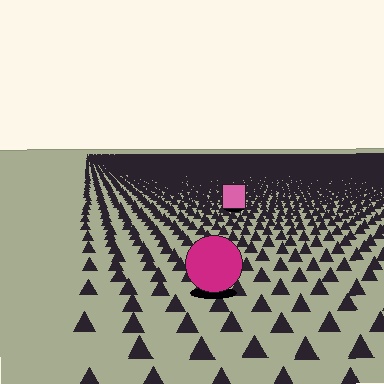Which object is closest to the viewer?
The magenta circle is closest. The texture marks near it are larger and more spread out.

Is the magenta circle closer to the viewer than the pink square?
Yes. The magenta circle is closer — you can tell from the texture gradient: the ground texture is coarser near it.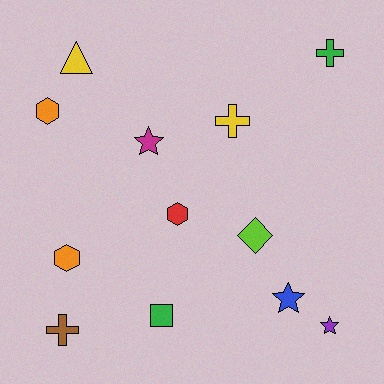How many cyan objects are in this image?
There are no cyan objects.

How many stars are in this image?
There are 3 stars.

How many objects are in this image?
There are 12 objects.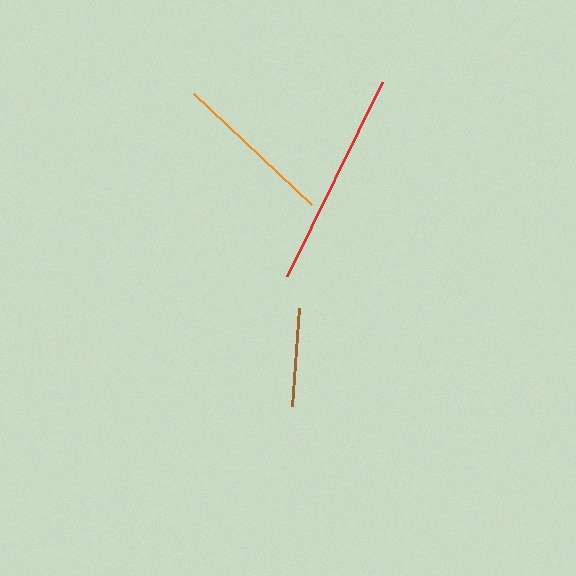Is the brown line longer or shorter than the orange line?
The orange line is longer than the brown line.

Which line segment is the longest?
The red line is the longest at approximately 217 pixels.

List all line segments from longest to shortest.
From longest to shortest: red, orange, brown.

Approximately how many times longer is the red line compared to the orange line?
The red line is approximately 1.3 times the length of the orange line.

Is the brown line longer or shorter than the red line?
The red line is longer than the brown line.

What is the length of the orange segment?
The orange segment is approximately 163 pixels long.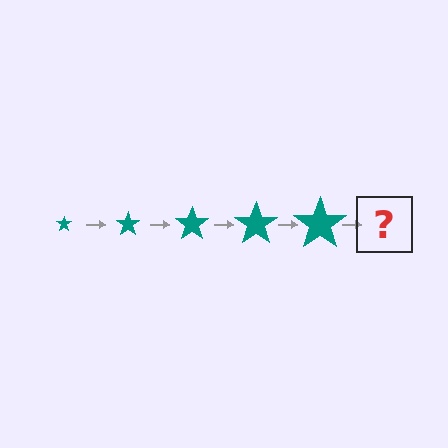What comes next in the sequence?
The next element should be a teal star, larger than the previous one.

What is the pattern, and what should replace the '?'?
The pattern is that the star gets progressively larger each step. The '?' should be a teal star, larger than the previous one.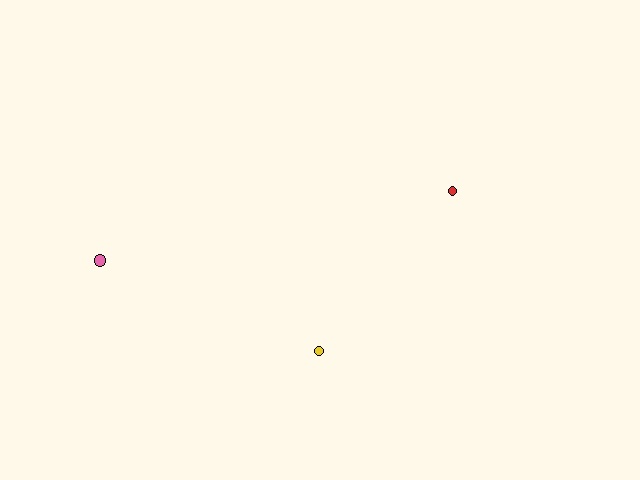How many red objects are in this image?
There is 1 red object.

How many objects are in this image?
There are 3 objects.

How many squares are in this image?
There are no squares.